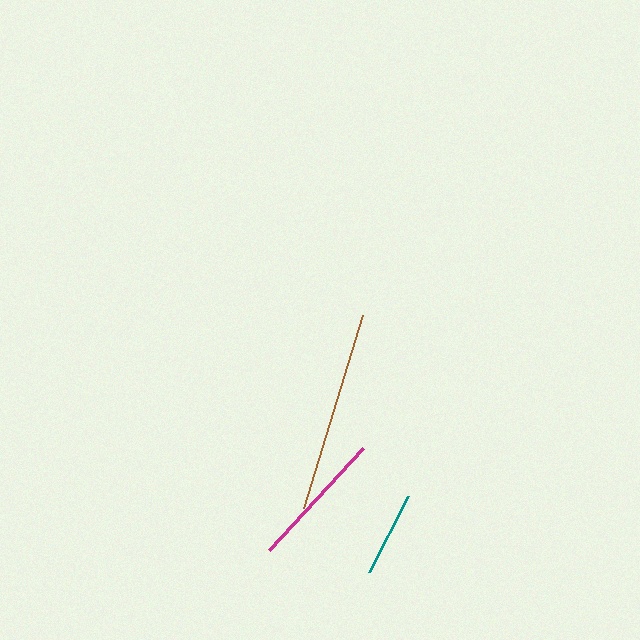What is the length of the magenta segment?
The magenta segment is approximately 139 pixels long.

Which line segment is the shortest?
The teal line is the shortest at approximately 85 pixels.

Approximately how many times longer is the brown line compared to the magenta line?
The brown line is approximately 1.5 times the length of the magenta line.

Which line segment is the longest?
The brown line is the longest at approximately 202 pixels.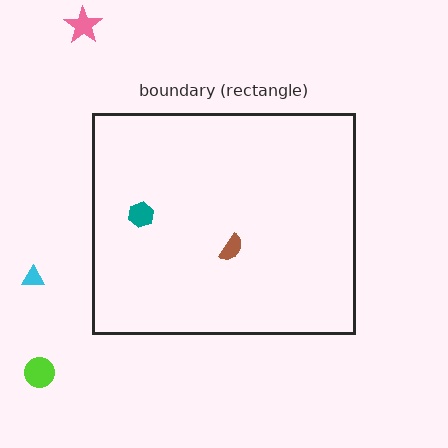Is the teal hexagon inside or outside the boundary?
Inside.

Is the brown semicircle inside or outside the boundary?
Inside.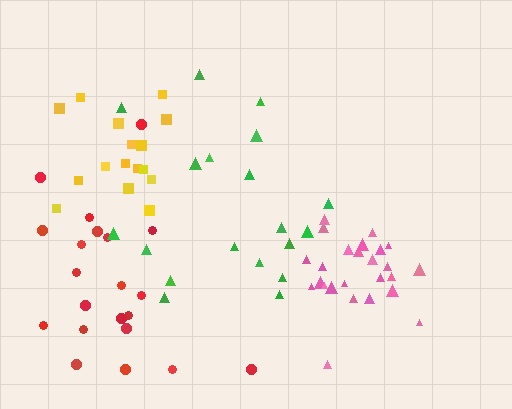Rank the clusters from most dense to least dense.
pink, yellow, red, green.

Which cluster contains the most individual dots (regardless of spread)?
Pink (25).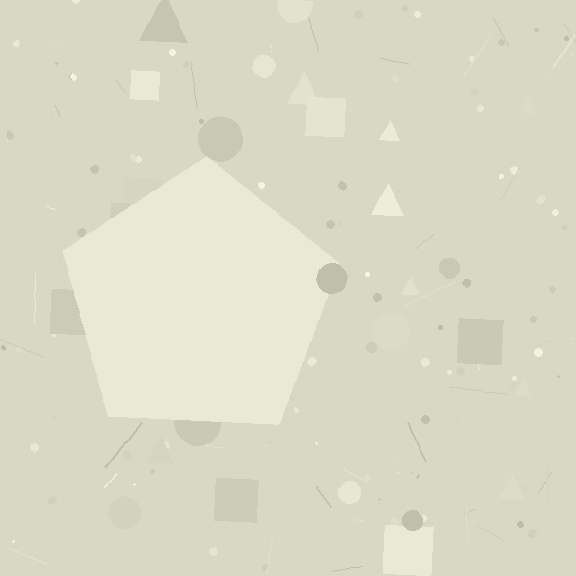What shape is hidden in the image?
A pentagon is hidden in the image.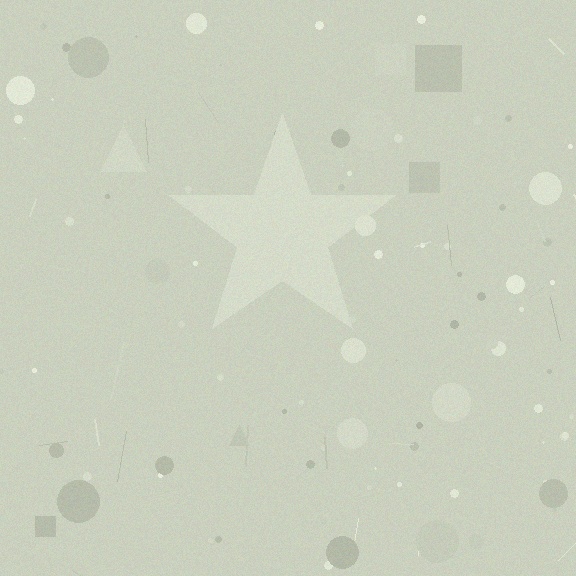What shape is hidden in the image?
A star is hidden in the image.